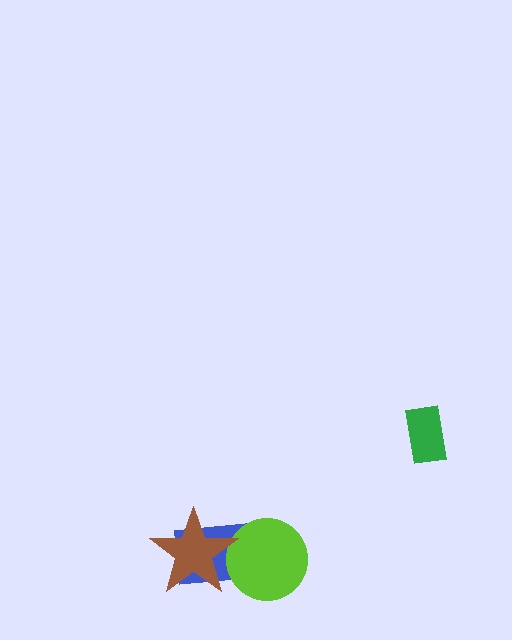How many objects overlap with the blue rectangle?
2 objects overlap with the blue rectangle.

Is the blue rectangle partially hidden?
Yes, it is partially covered by another shape.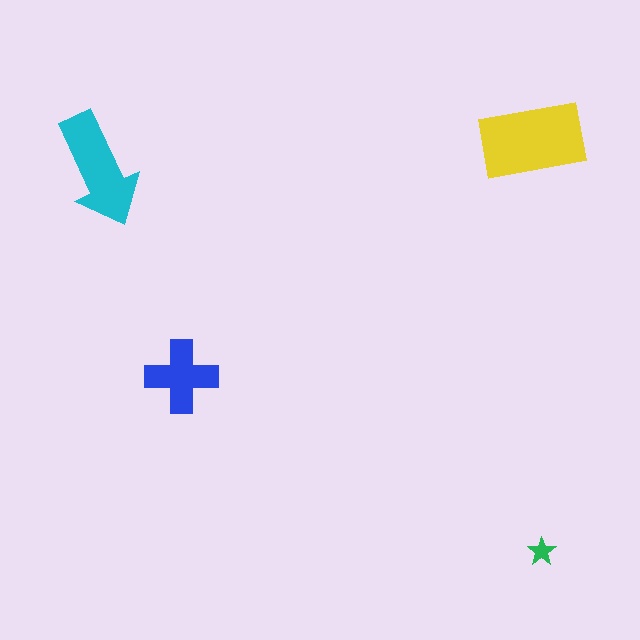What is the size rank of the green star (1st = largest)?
4th.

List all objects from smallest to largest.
The green star, the blue cross, the cyan arrow, the yellow rectangle.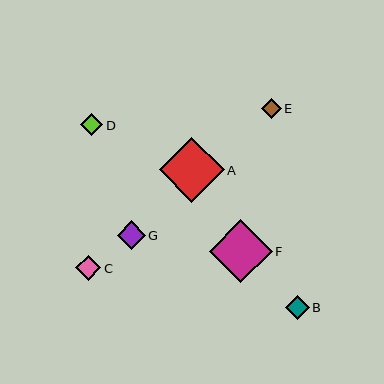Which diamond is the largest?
Diamond A is the largest with a size of approximately 65 pixels.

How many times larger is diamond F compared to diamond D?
Diamond F is approximately 2.9 times the size of diamond D.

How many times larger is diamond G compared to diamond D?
Diamond G is approximately 1.3 times the size of diamond D.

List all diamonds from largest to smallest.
From largest to smallest: A, F, G, C, B, D, E.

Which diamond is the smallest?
Diamond E is the smallest with a size of approximately 20 pixels.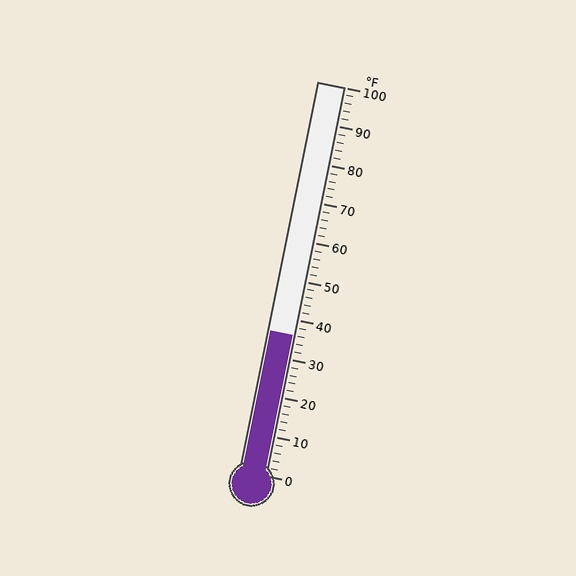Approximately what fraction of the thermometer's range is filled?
The thermometer is filled to approximately 35% of its range.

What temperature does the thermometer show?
The thermometer shows approximately 36°F.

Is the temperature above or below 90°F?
The temperature is below 90°F.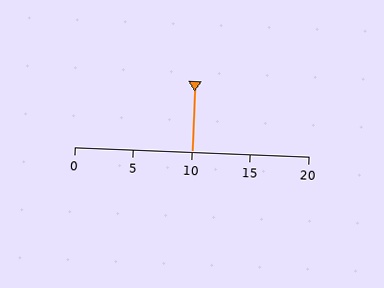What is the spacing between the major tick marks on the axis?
The major ticks are spaced 5 apart.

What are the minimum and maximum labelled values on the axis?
The axis runs from 0 to 20.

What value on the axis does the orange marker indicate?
The marker indicates approximately 10.